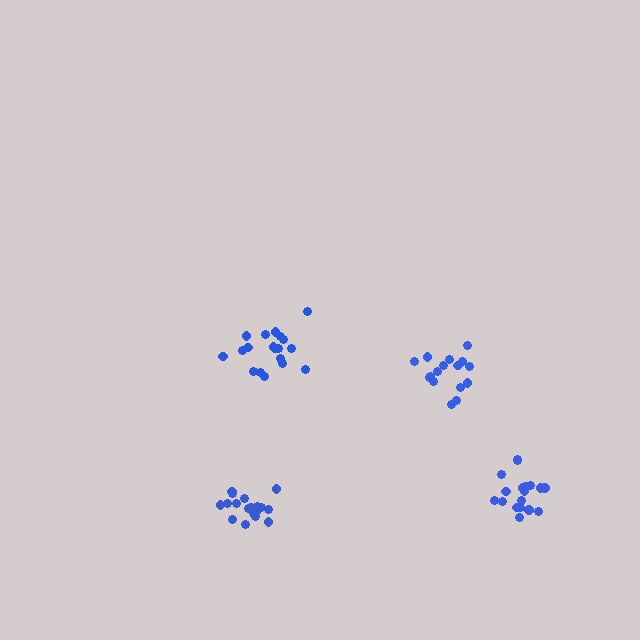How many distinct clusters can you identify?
There are 4 distinct clusters.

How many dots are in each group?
Group 1: 16 dots, Group 2: 18 dots, Group 3: 18 dots, Group 4: 19 dots (71 total).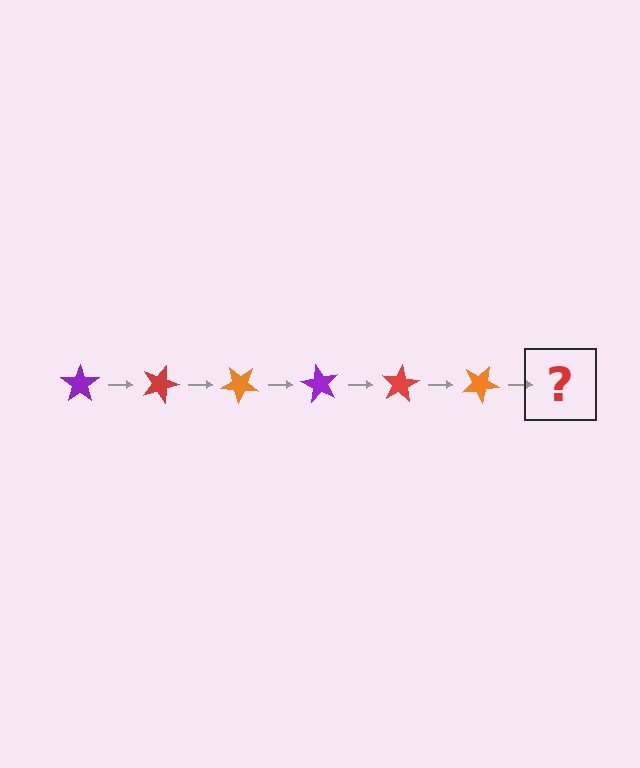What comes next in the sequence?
The next element should be a purple star, rotated 120 degrees from the start.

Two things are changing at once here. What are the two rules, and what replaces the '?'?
The two rules are that it rotates 20 degrees each step and the color cycles through purple, red, and orange. The '?' should be a purple star, rotated 120 degrees from the start.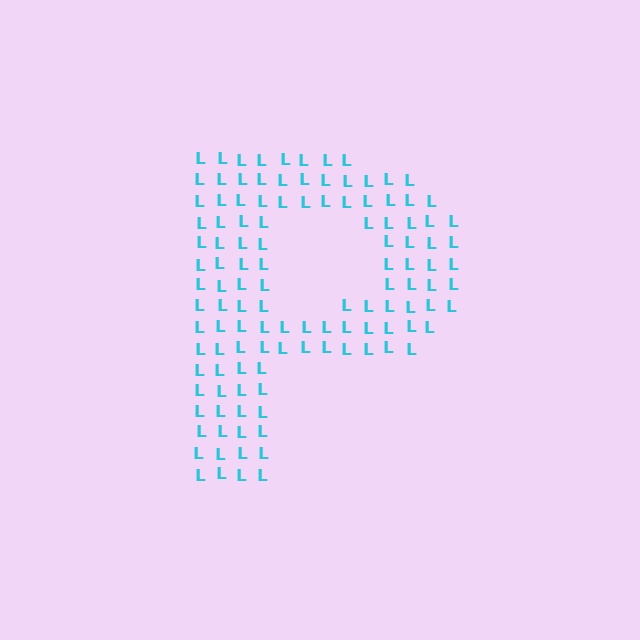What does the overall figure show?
The overall figure shows the letter P.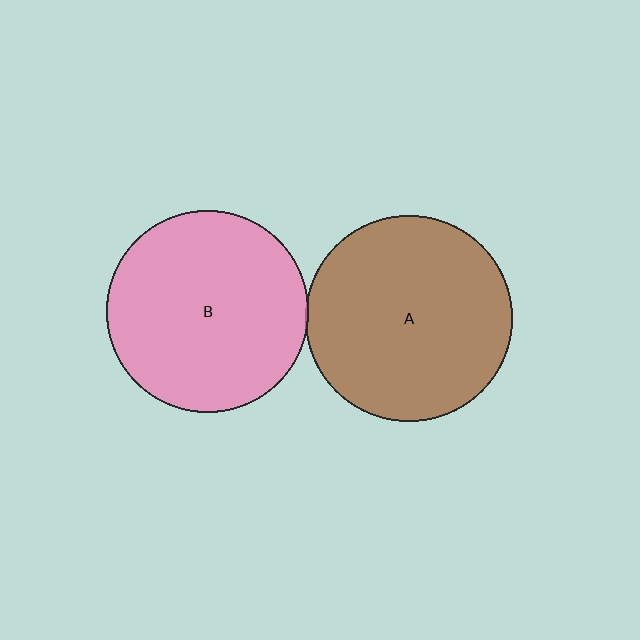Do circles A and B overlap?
Yes.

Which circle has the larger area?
Circle A (brown).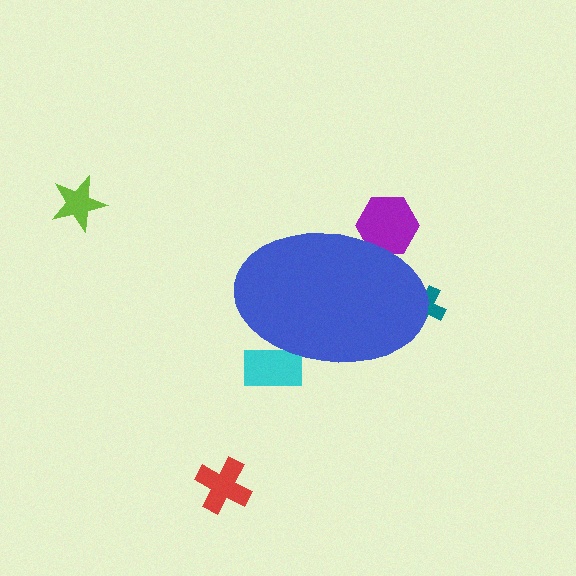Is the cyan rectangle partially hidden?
Yes, the cyan rectangle is partially hidden behind the blue ellipse.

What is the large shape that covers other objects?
A blue ellipse.